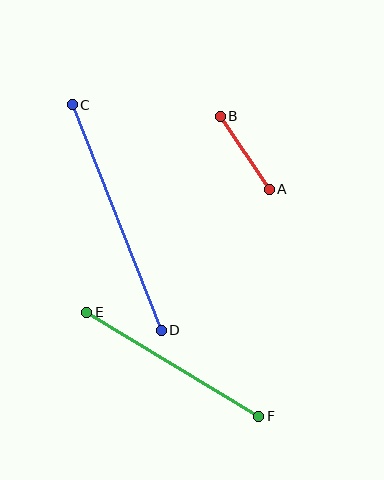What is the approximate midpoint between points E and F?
The midpoint is at approximately (173, 364) pixels.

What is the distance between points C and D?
The distance is approximately 243 pixels.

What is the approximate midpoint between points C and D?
The midpoint is at approximately (117, 217) pixels.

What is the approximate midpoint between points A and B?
The midpoint is at approximately (245, 153) pixels.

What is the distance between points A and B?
The distance is approximately 88 pixels.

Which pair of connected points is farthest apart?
Points C and D are farthest apart.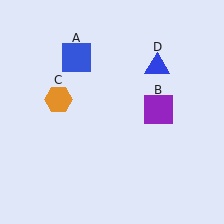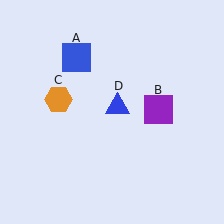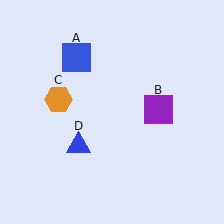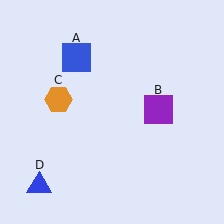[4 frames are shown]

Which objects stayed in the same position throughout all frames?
Blue square (object A) and purple square (object B) and orange hexagon (object C) remained stationary.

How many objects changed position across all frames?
1 object changed position: blue triangle (object D).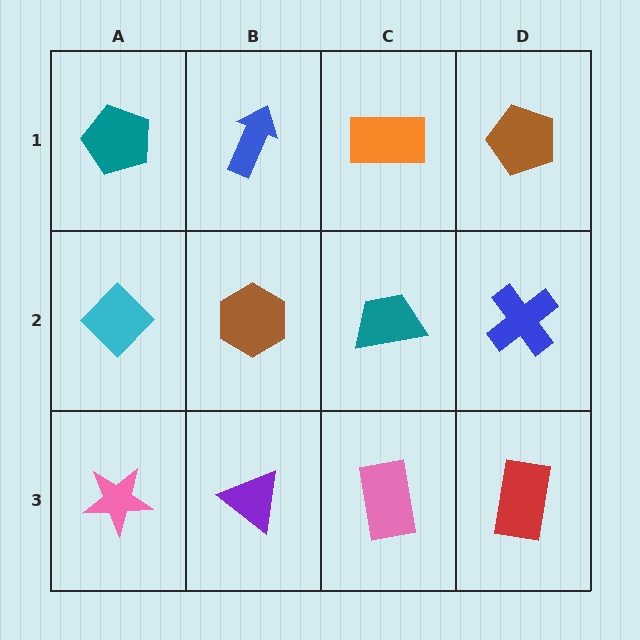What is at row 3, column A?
A pink star.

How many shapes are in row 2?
4 shapes.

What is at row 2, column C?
A teal trapezoid.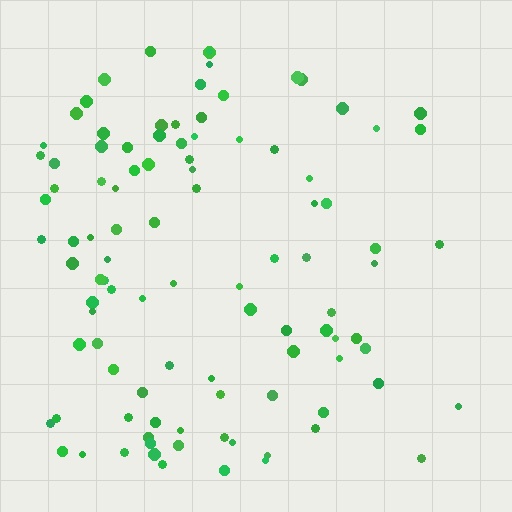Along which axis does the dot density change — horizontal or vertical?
Horizontal.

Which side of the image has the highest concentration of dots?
The left.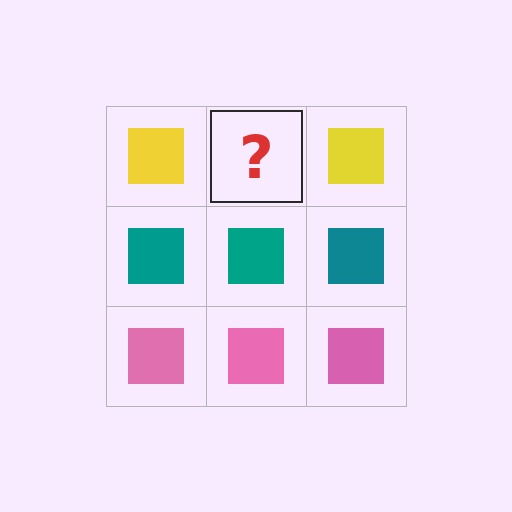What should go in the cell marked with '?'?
The missing cell should contain a yellow square.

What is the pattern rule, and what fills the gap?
The rule is that each row has a consistent color. The gap should be filled with a yellow square.